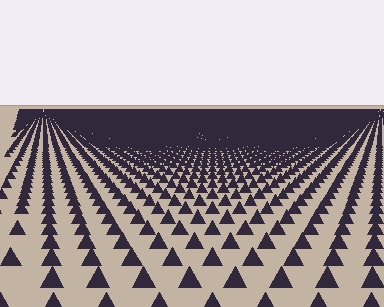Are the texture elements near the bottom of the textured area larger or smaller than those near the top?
Larger. Near the bottom, elements are closer to the viewer and appear at a bigger on-screen size.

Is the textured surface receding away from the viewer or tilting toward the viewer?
The surface is receding away from the viewer. Texture elements get smaller and denser toward the top.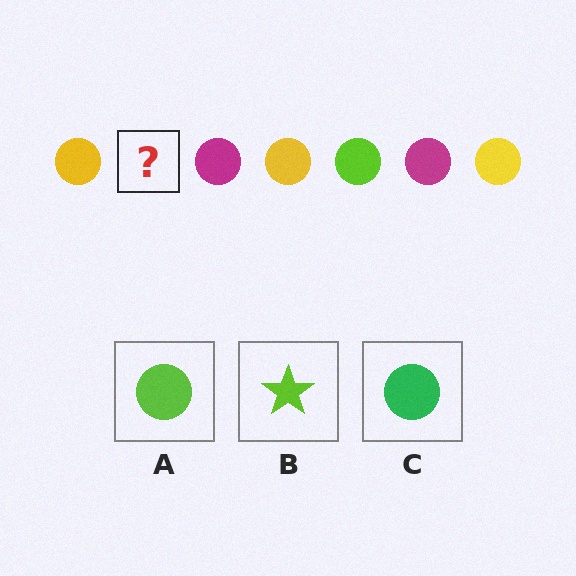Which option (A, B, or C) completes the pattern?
A.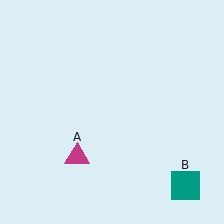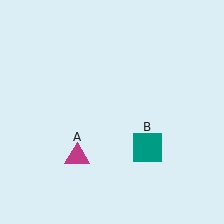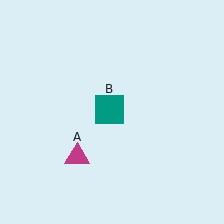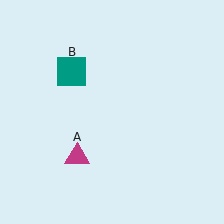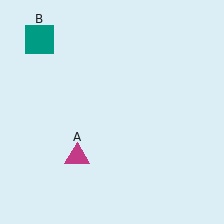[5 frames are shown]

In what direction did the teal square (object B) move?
The teal square (object B) moved up and to the left.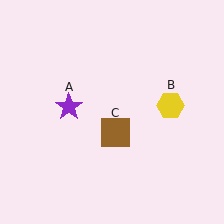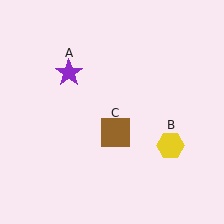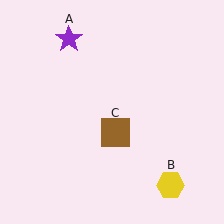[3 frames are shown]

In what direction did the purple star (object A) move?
The purple star (object A) moved up.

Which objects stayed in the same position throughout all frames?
Brown square (object C) remained stationary.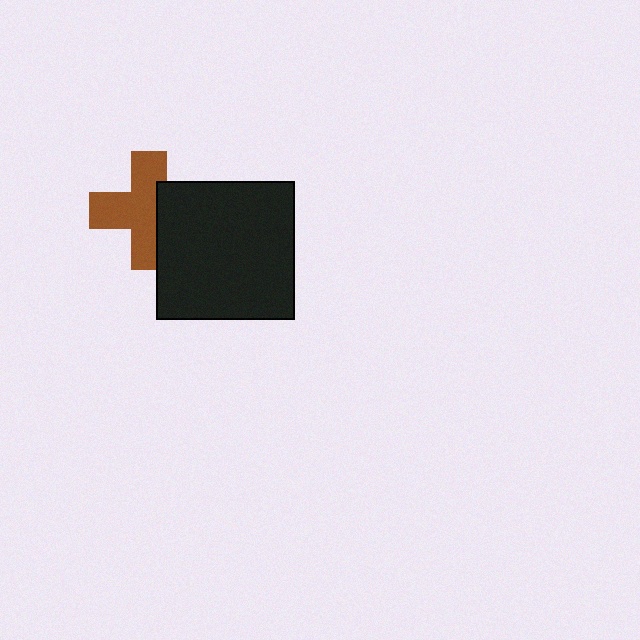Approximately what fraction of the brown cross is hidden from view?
Roughly 35% of the brown cross is hidden behind the black square.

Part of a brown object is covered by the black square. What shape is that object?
It is a cross.